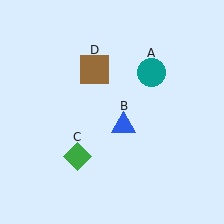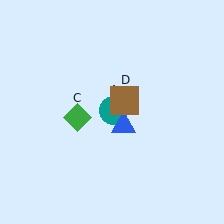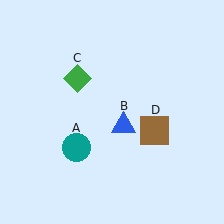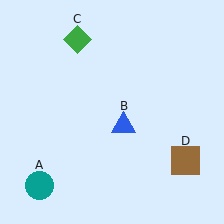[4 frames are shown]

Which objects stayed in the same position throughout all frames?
Blue triangle (object B) remained stationary.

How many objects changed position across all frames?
3 objects changed position: teal circle (object A), green diamond (object C), brown square (object D).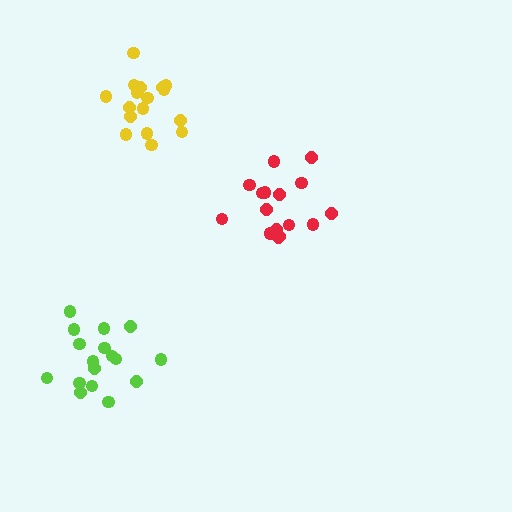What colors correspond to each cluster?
The clusters are colored: red, lime, yellow.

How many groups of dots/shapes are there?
There are 3 groups.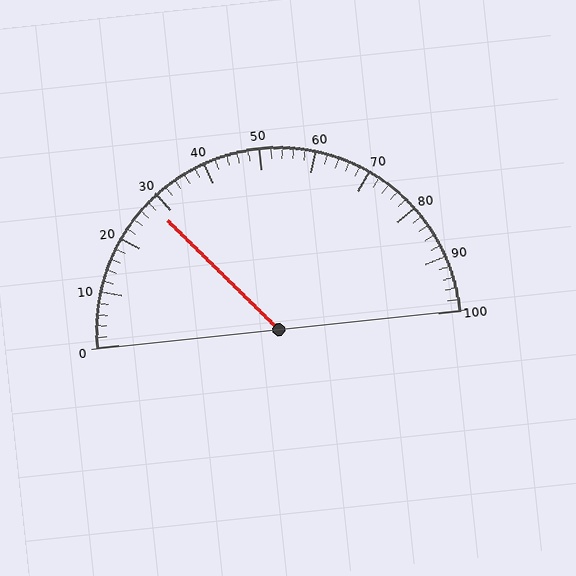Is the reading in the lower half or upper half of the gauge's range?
The reading is in the lower half of the range (0 to 100).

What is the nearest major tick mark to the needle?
The nearest major tick mark is 30.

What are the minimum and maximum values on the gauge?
The gauge ranges from 0 to 100.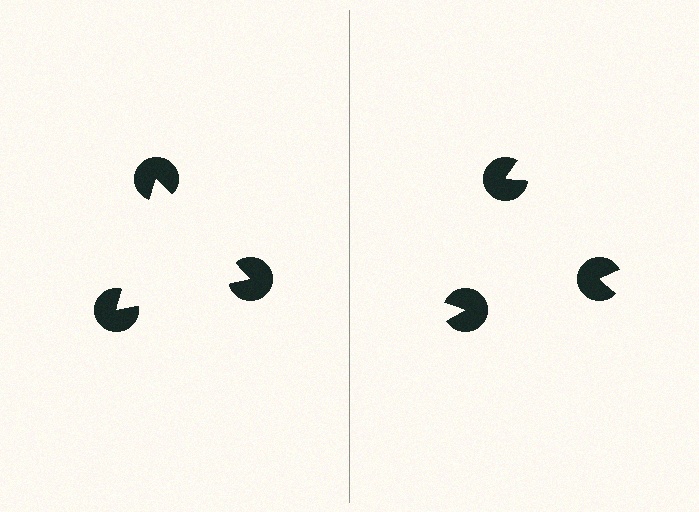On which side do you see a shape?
An illusory triangle appears on the left side. On the right side the wedge cuts are rotated, so no coherent shape forms.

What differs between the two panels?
The pac-man discs are positioned identically on both sides; only the wedge orientations differ. On the left they align to a triangle; on the right they are misaligned.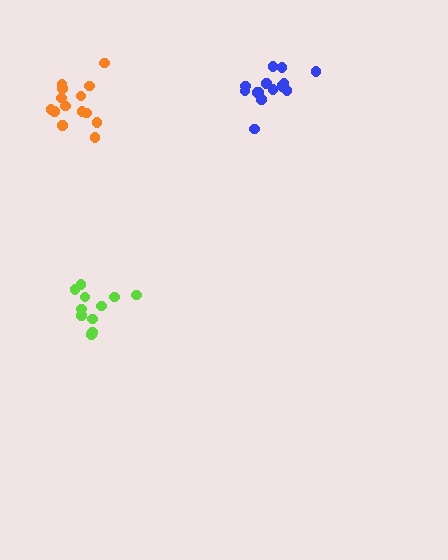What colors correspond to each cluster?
The clusters are colored: orange, blue, lime.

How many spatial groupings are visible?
There are 3 spatial groupings.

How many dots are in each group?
Group 1: 14 dots, Group 2: 15 dots, Group 3: 12 dots (41 total).